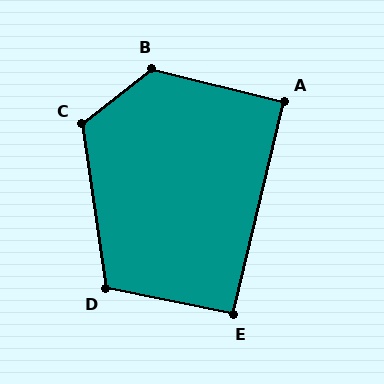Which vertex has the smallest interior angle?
A, at approximately 90 degrees.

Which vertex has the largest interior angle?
B, at approximately 128 degrees.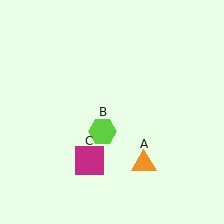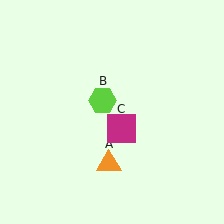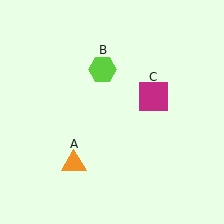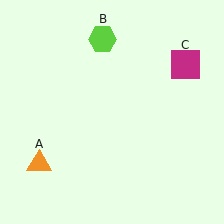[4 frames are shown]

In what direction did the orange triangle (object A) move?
The orange triangle (object A) moved left.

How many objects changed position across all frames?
3 objects changed position: orange triangle (object A), lime hexagon (object B), magenta square (object C).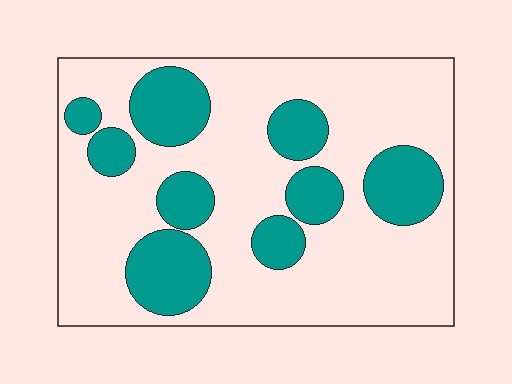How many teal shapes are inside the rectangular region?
9.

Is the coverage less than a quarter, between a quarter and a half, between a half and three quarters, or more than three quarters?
Between a quarter and a half.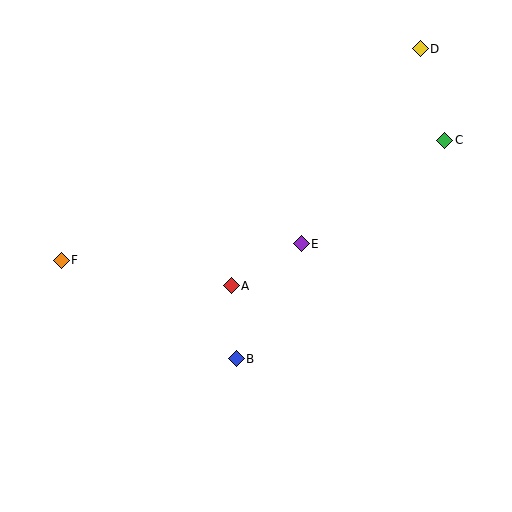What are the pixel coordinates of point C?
Point C is at (445, 140).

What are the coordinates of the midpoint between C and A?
The midpoint between C and A is at (338, 213).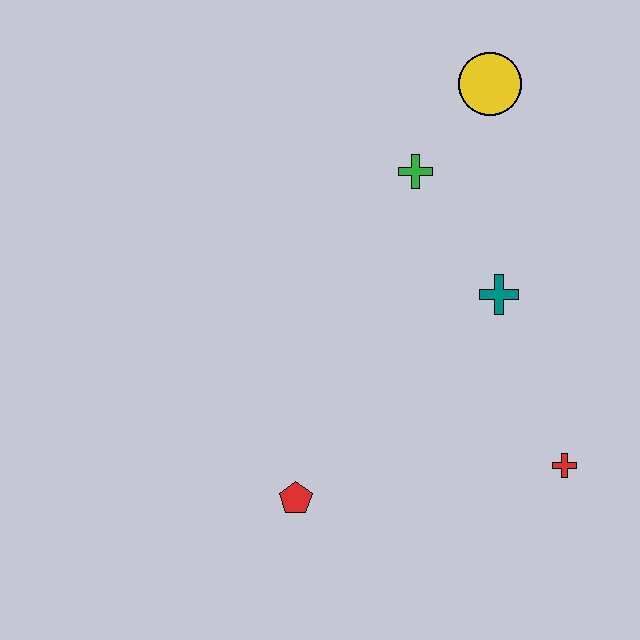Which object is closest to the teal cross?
The green cross is closest to the teal cross.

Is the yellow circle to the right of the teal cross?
No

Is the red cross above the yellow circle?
No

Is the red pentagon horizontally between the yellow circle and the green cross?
No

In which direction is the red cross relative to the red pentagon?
The red cross is to the right of the red pentagon.